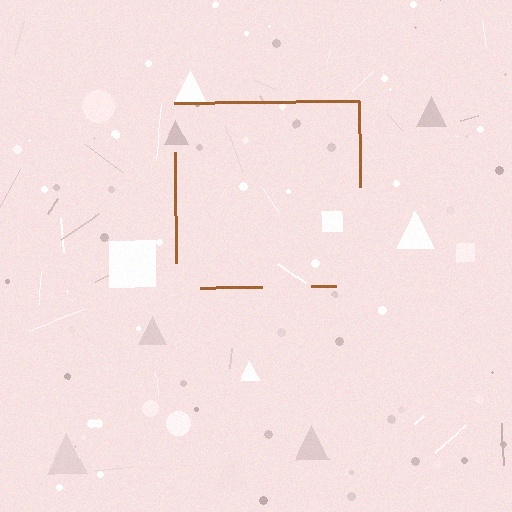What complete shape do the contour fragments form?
The contour fragments form a square.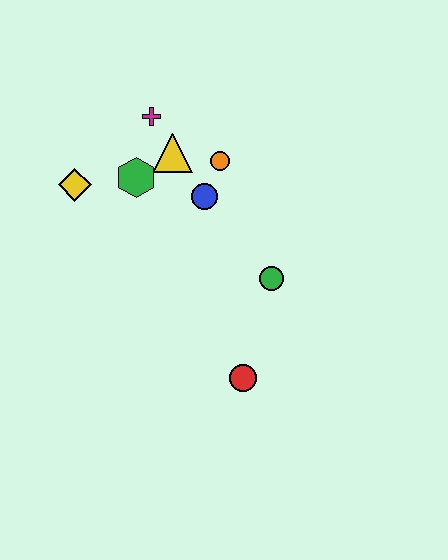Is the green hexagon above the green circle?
Yes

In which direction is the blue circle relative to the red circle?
The blue circle is above the red circle.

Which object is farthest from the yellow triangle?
The red circle is farthest from the yellow triangle.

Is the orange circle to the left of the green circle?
Yes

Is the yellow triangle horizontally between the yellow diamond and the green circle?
Yes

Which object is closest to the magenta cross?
The yellow triangle is closest to the magenta cross.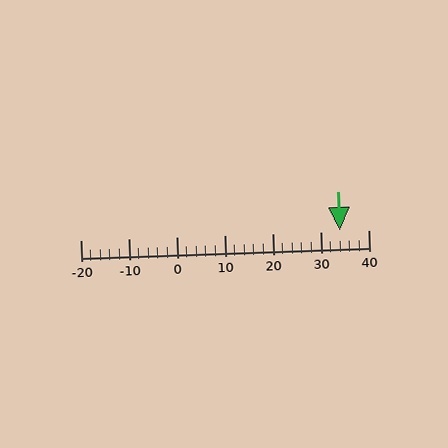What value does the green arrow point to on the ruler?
The green arrow points to approximately 34.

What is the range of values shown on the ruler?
The ruler shows values from -20 to 40.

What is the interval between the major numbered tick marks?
The major tick marks are spaced 10 units apart.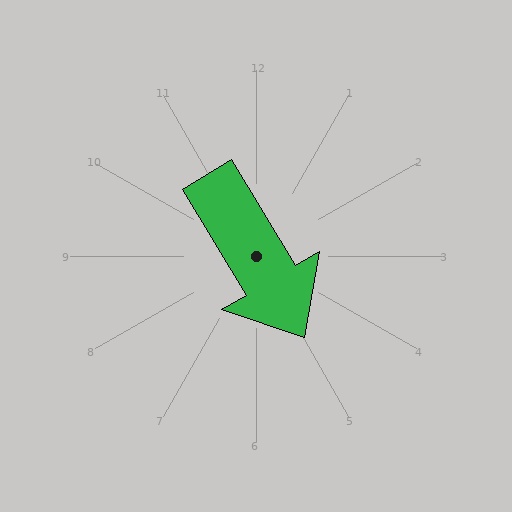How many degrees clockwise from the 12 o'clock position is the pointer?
Approximately 149 degrees.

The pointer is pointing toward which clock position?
Roughly 5 o'clock.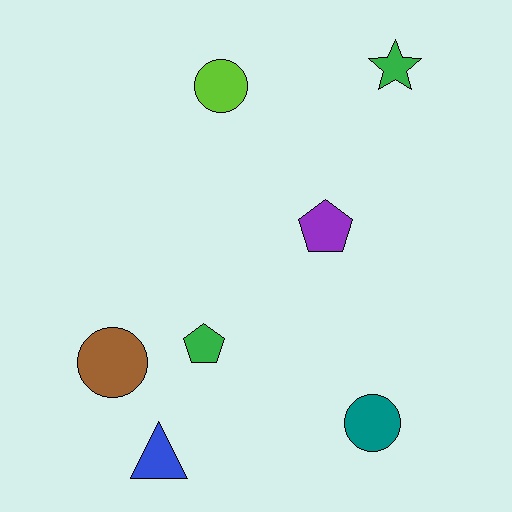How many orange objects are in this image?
There are no orange objects.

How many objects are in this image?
There are 7 objects.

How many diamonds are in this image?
There are no diamonds.